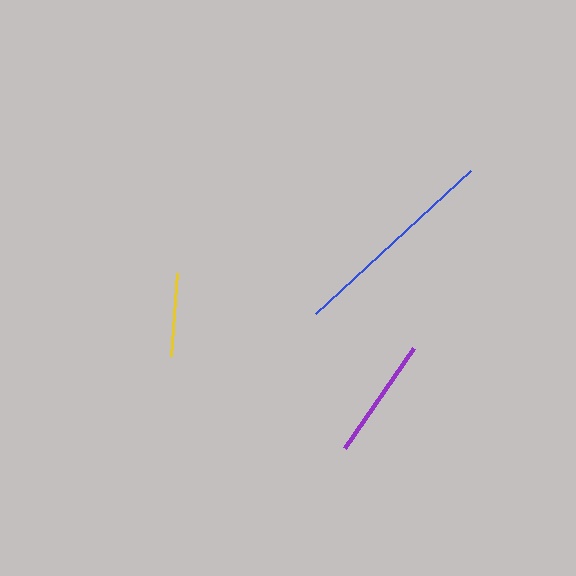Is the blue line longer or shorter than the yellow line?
The blue line is longer than the yellow line.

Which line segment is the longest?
The blue line is the longest at approximately 211 pixels.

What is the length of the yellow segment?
The yellow segment is approximately 84 pixels long.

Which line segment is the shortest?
The yellow line is the shortest at approximately 84 pixels.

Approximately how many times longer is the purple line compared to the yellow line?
The purple line is approximately 1.5 times the length of the yellow line.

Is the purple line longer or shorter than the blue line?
The blue line is longer than the purple line.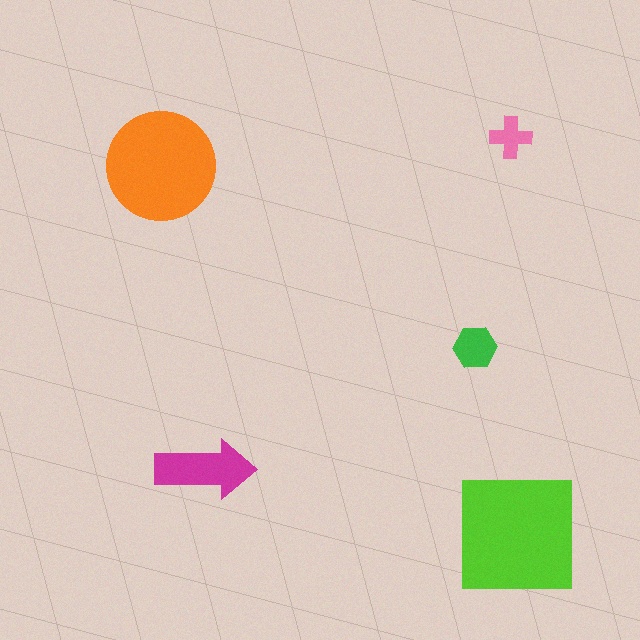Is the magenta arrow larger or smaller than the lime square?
Smaller.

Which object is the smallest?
The pink cross.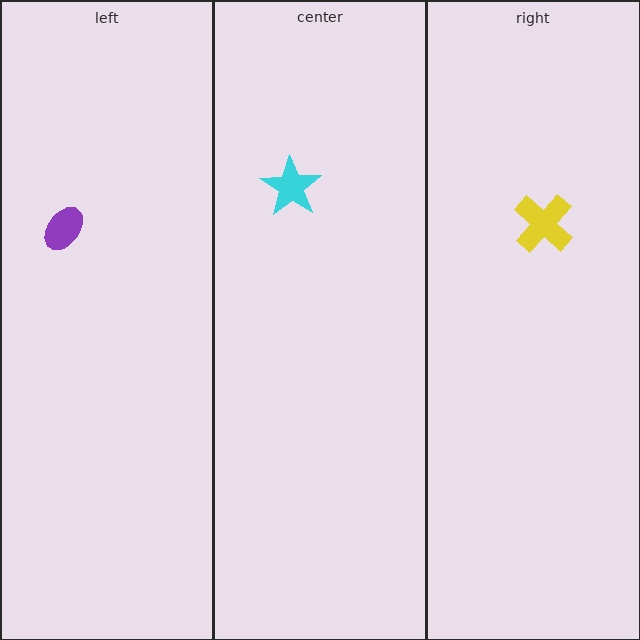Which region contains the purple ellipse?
The left region.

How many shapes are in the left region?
1.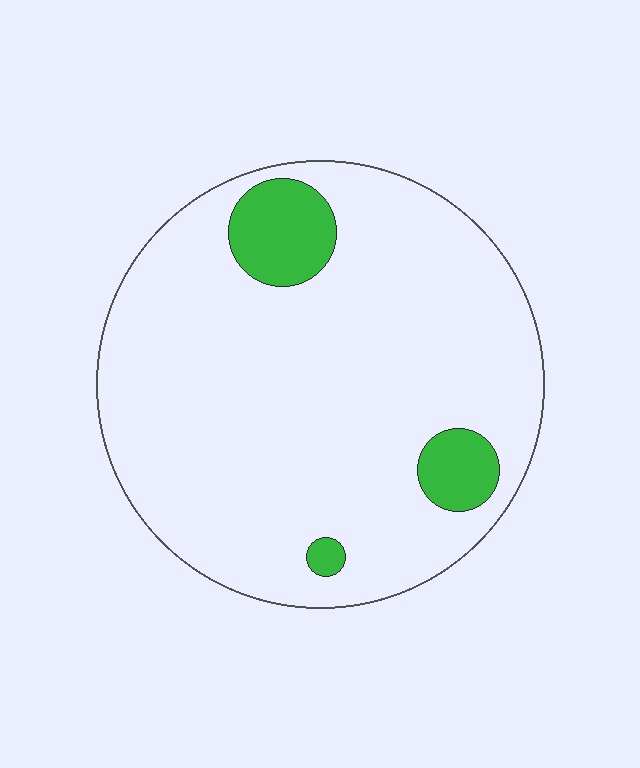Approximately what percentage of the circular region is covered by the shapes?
Approximately 10%.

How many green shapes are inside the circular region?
3.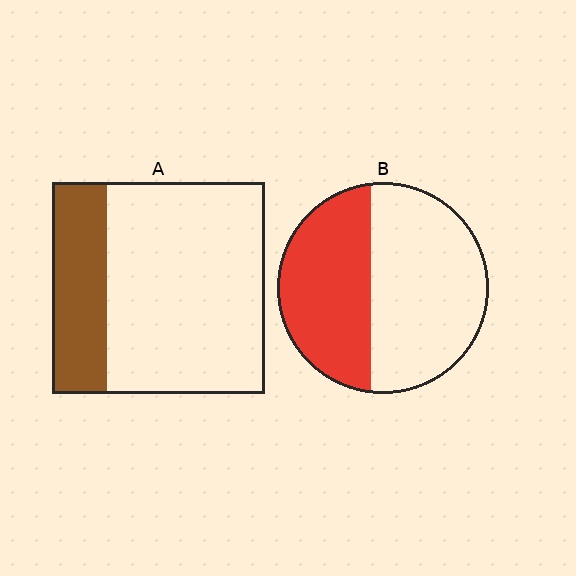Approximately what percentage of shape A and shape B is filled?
A is approximately 25% and B is approximately 45%.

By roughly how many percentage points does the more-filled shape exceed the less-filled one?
By roughly 15 percentage points (B over A).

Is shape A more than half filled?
No.